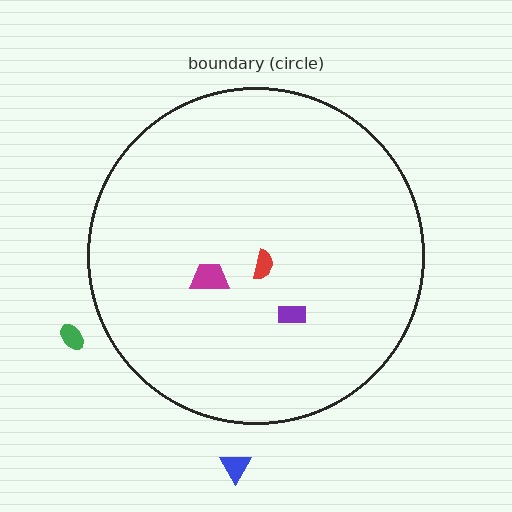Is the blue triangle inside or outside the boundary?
Outside.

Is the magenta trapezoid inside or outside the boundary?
Inside.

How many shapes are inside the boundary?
3 inside, 2 outside.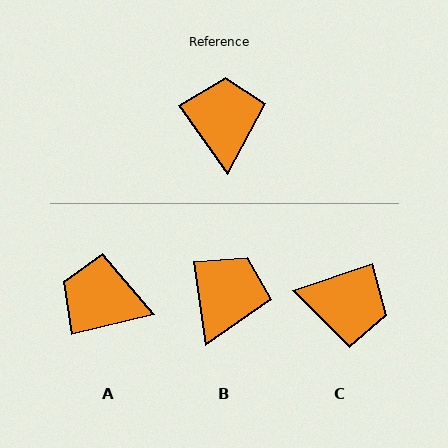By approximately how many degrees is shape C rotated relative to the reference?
Approximately 106 degrees clockwise.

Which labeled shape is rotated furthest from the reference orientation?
C, about 106 degrees away.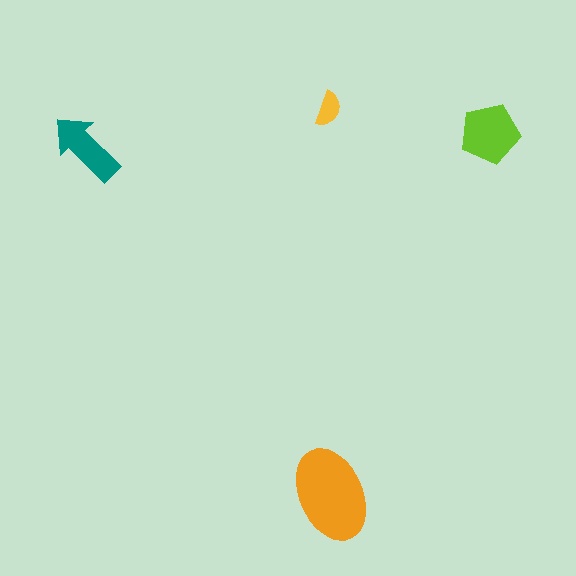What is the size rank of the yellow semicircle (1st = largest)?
4th.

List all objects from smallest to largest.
The yellow semicircle, the teal arrow, the lime pentagon, the orange ellipse.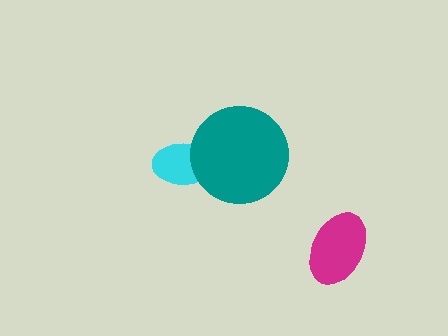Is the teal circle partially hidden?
No, no other shape covers it.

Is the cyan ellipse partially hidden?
Yes, it is partially covered by another shape.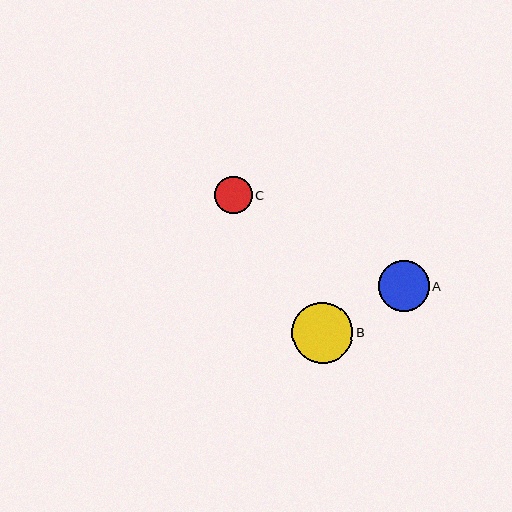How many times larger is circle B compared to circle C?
Circle B is approximately 1.6 times the size of circle C.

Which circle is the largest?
Circle B is the largest with a size of approximately 61 pixels.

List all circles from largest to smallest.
From largest to smallest: B, A, C.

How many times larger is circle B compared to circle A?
Circle B is approximately 1.2 times the size of circle A.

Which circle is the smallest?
Circle C is the smallest with a size of approximately 37 pixels.